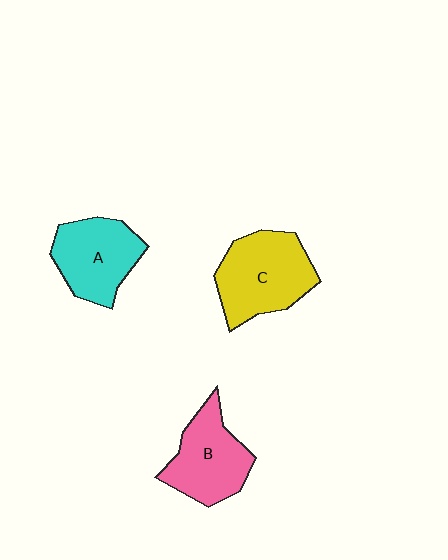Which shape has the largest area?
Shape C (yellow).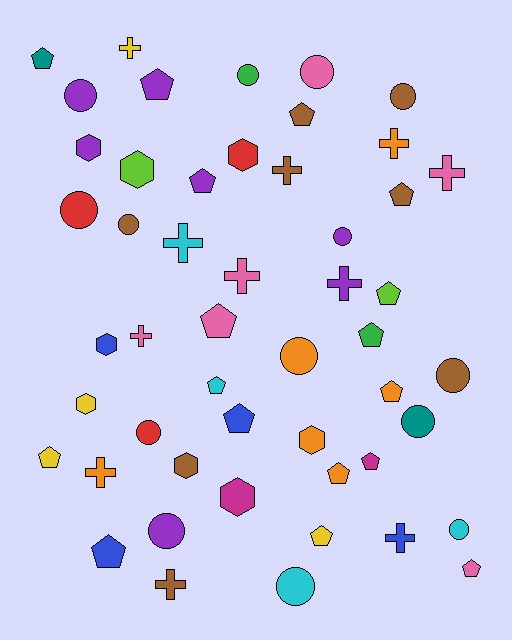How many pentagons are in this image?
There are 17 pentagons.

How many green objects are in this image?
There are 2 green objects.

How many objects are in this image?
There are 50 objects.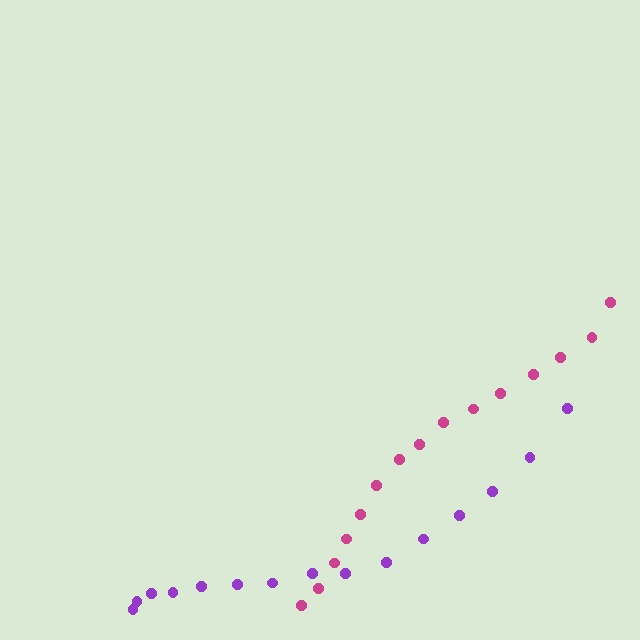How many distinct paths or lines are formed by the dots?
There are 2 distinct paths.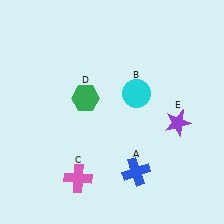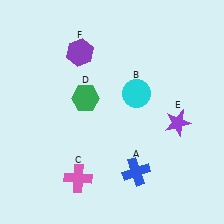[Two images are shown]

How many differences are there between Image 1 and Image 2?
There is 1 difference between the two images.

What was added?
A purple hexagon (F) was added in Image 2.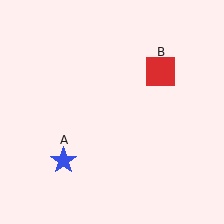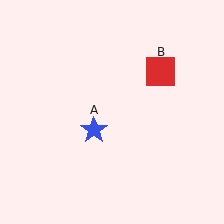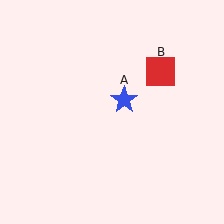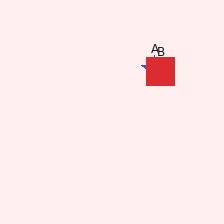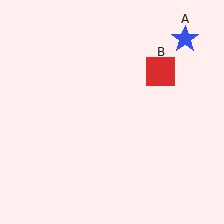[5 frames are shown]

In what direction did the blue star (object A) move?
The blue star (object A) moved up and to the right.